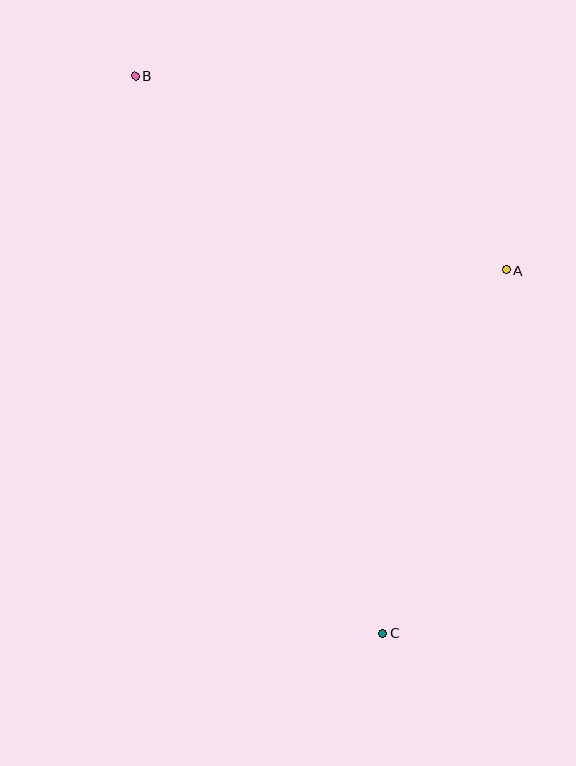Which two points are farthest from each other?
Points B and C are farthest from each other.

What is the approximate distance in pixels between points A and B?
The distance between A and B is approximately 419 pixels.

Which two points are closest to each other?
Points A and C are closest to each other.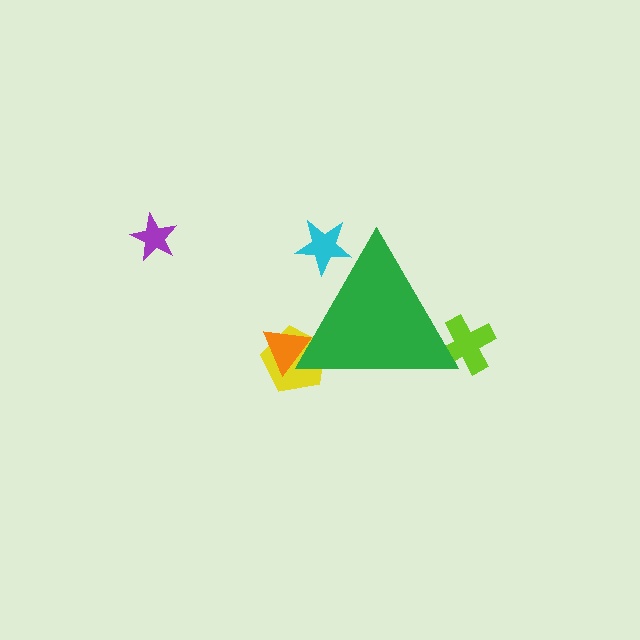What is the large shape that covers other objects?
A green triangle.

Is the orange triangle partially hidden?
Yes, the orange triangle is partially hidden behind the green triangle.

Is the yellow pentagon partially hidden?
Yes, the yellow pentagon is partially hidden behind the green triangle.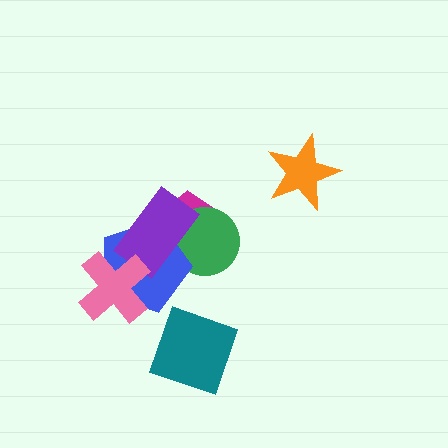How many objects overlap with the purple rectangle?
4 objects overlap with the purple rectangle.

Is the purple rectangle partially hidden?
Yes, it is partially covered by another shape.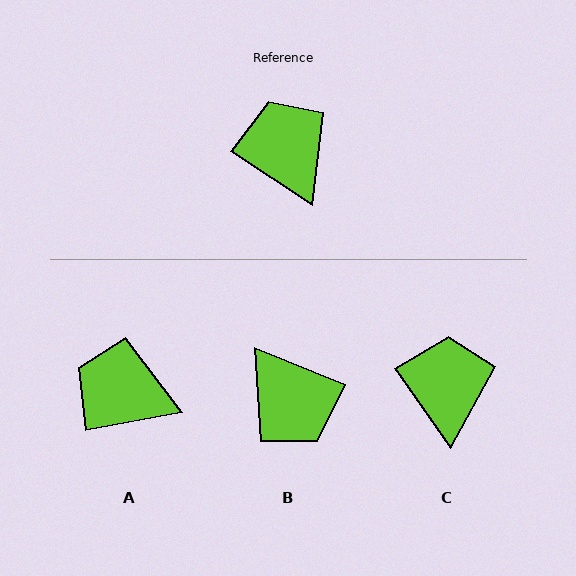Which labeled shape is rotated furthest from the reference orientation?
B, about 169 degrees away.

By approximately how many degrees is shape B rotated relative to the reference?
Approximately 169 degrees clockwise.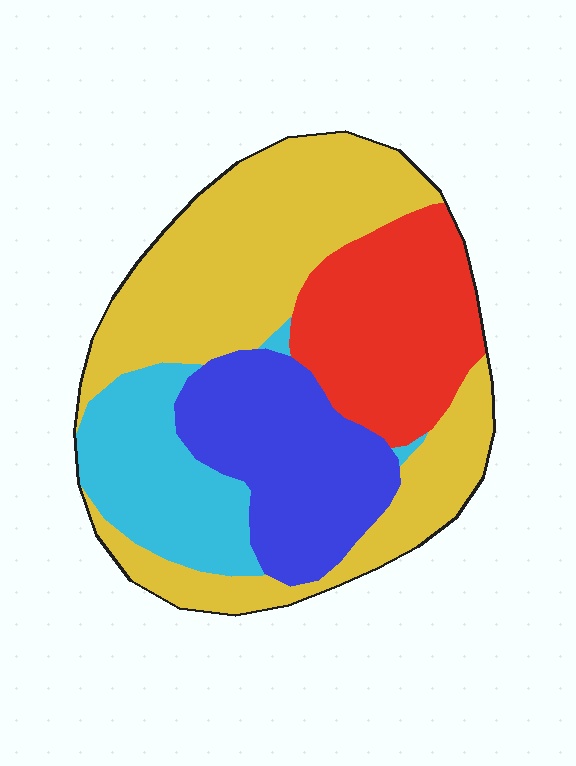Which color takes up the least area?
Cyan, at roughly 15%.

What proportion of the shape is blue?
Blue covers about 20% of the shape.